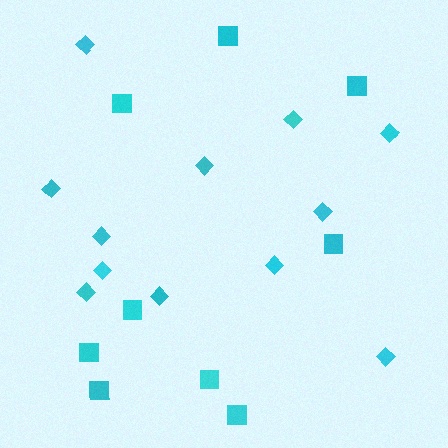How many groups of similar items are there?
There are 2 groups: one group of squares (9) and one group of diamonds (12).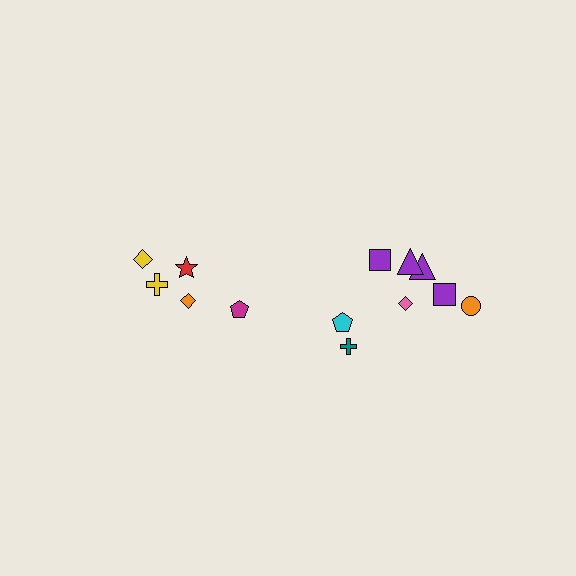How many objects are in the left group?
There are 5 objects.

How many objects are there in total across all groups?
There are 13 objects.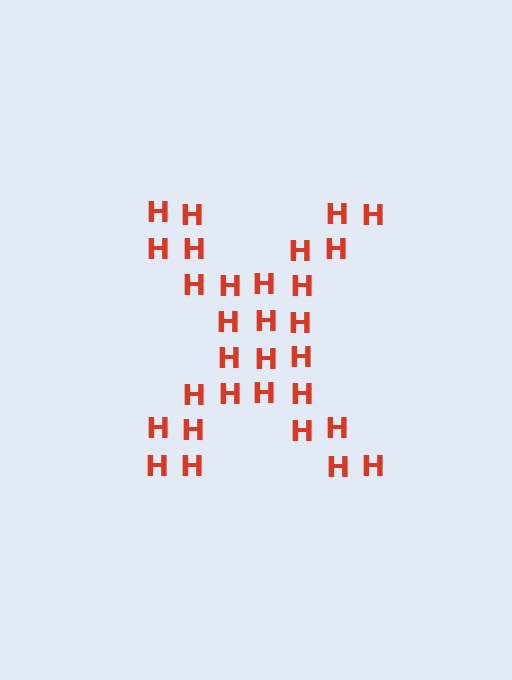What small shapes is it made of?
It is made of small letter H's.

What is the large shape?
The large shape is the letter X.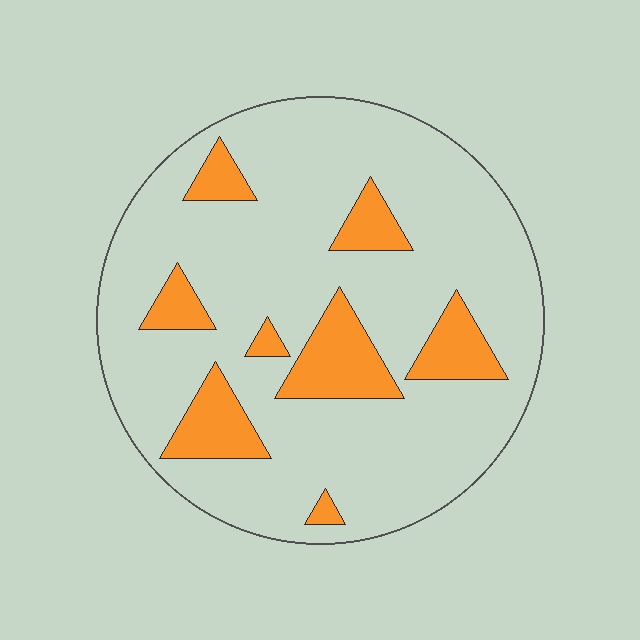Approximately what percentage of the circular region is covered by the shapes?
Approximately 20%.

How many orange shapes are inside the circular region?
8.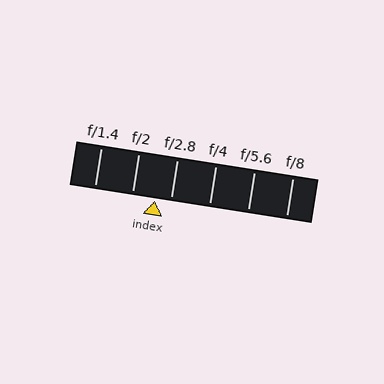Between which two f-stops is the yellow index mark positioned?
The index mark is between f/2 and f/2.8.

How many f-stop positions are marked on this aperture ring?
There are 6 f-stop positions marked.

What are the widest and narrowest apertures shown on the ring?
The widest aperture shown is f/1.4 and the narrowest is f/8.